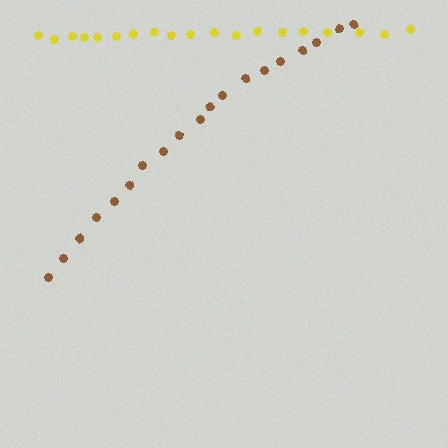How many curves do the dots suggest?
There are 2 distinct paths.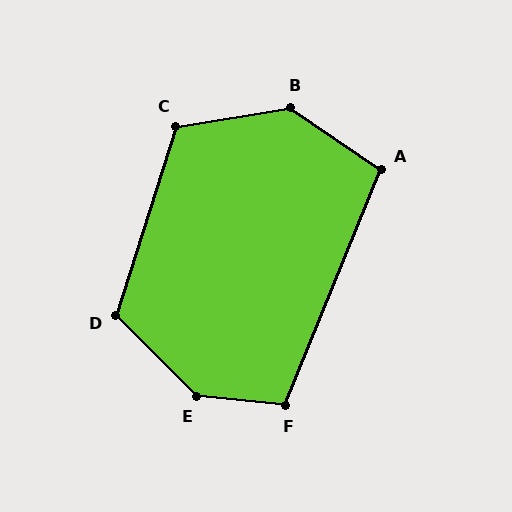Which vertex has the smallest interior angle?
A, at approximately 102 degrees.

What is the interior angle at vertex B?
Approximately 136 degrees (obtuse).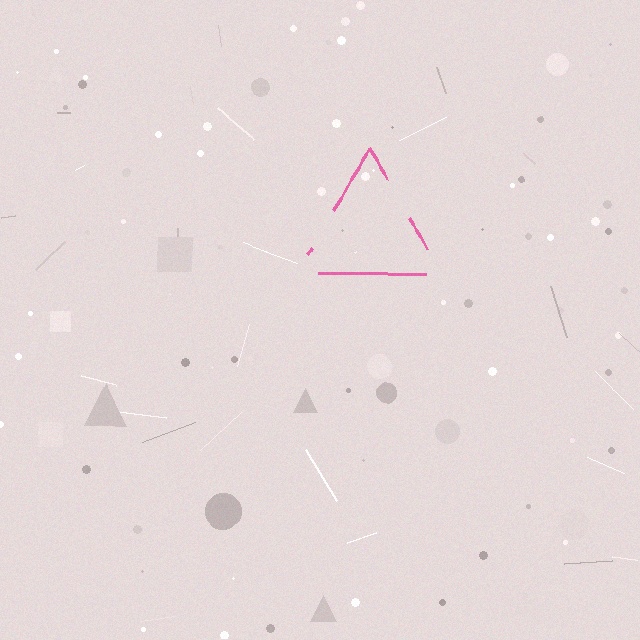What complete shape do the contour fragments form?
The contour fragments form a triangle.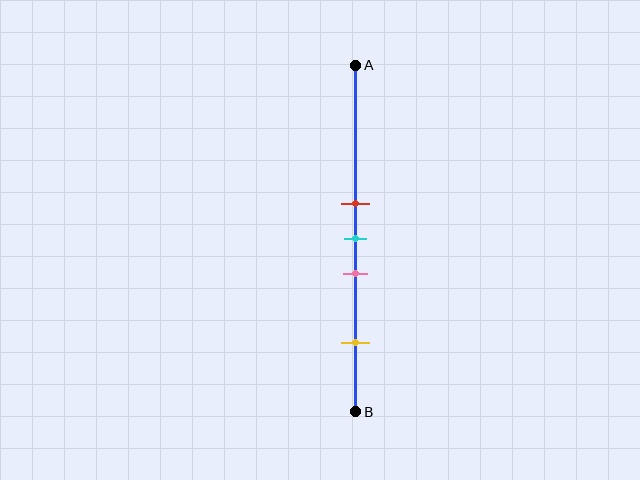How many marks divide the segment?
There are 4 marks dividing the segment.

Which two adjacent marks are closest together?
The red and cyan marks are the closest adjacent pair.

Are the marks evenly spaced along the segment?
No, the marks are not evenly spaced.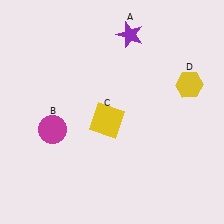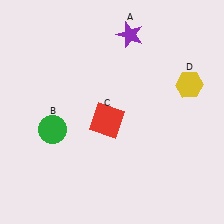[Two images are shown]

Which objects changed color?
B changed from magenta to green. C changed from yellow to red.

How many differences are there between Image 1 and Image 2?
There are 2 differences between the two images.